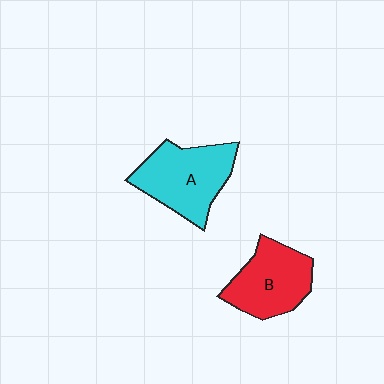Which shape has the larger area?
Shape A (cyan).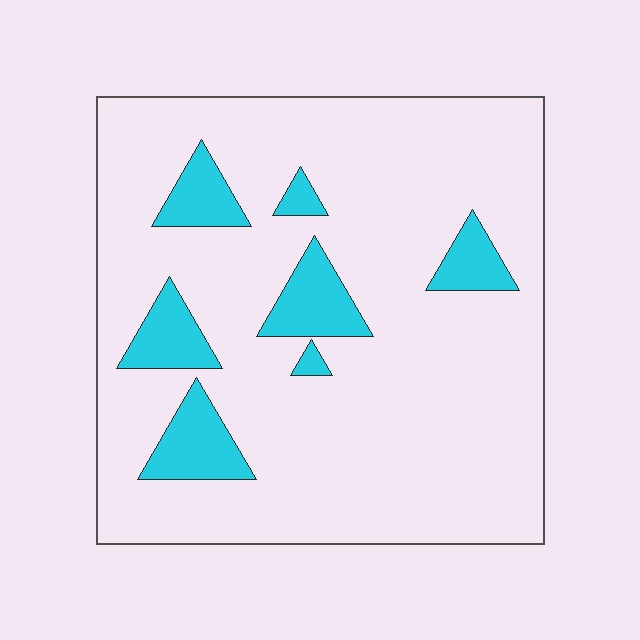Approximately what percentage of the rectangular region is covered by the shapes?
Approximately 15%.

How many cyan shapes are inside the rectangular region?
7.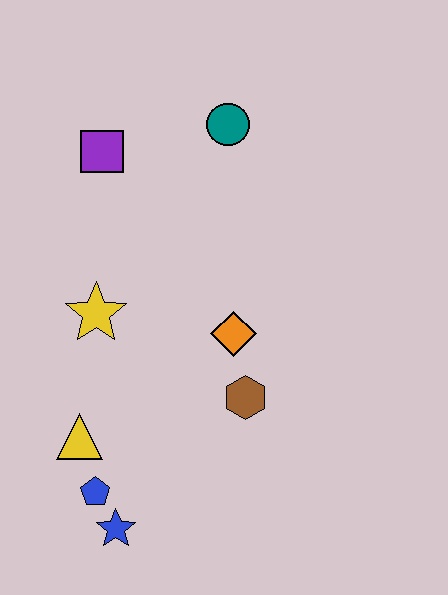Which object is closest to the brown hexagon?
The orange diamond is closest to the brown hexagon.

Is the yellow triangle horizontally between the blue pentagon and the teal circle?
No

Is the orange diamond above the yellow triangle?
Yes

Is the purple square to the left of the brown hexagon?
Yes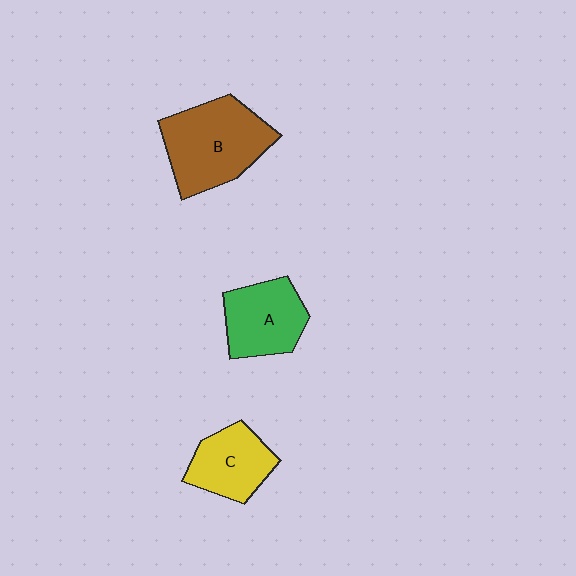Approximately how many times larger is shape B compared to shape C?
Approximately 1.6 times.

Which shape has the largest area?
Shape B (brown).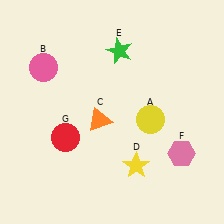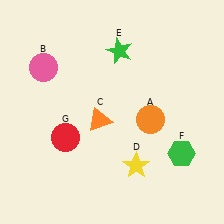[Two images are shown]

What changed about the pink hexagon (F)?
In Image 1, F is pink. In Image 2, it changed to green.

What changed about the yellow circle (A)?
In Image 1, A is yellow. In Image 2, it changed to orange.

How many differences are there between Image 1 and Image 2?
There are 2 differences between the two images.